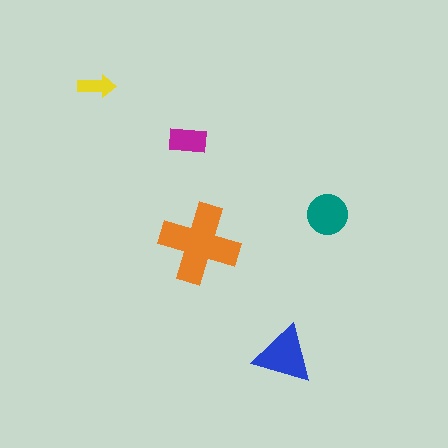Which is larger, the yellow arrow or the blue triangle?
The blue triangle.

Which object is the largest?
The orange cross.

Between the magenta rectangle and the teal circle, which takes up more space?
The teal circle.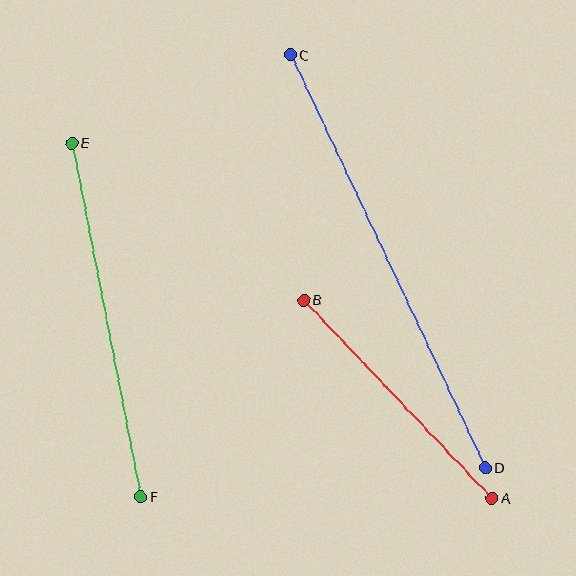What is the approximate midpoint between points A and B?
The midpoint is at approximately (398, 399) pixels.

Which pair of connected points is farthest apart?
Points C and D are farthest apart.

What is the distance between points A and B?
The distance is approximately 273 pixels.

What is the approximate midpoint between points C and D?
The midpoint is at approximately (388, 261) pixels.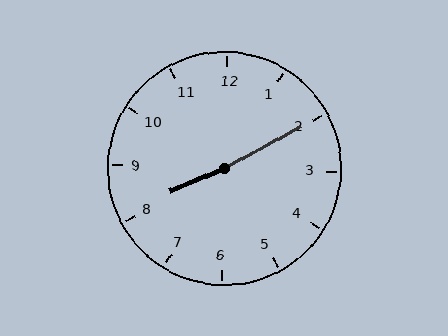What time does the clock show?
8:10.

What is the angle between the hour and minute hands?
Approximately 175 degrees.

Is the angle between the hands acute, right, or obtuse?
It is obtuse.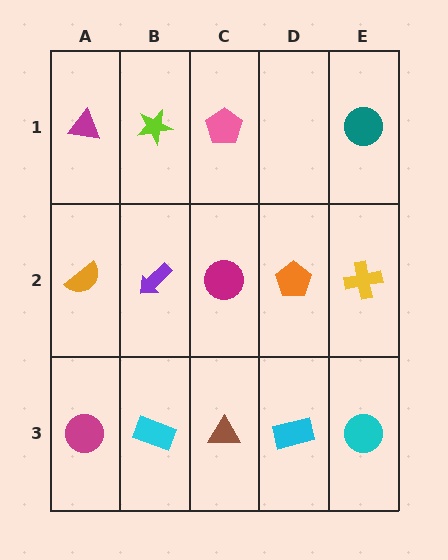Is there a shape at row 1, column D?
No, that cell is empty.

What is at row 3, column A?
A magenta circle.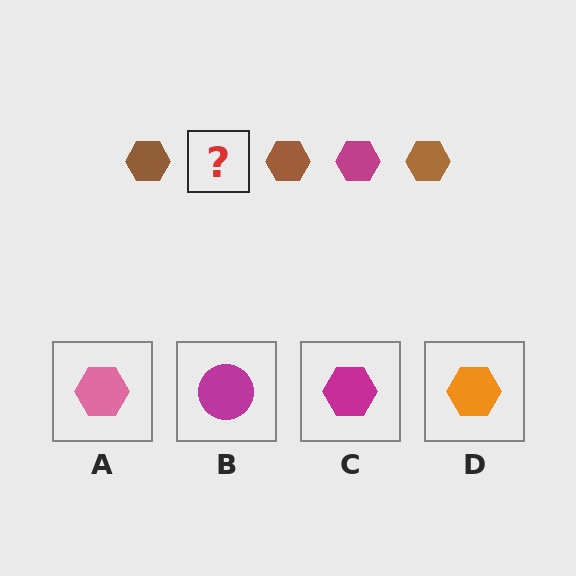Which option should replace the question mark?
Option C.